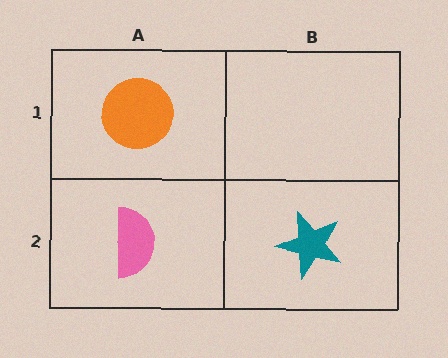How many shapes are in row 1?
1 shape.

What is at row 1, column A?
An orange circle.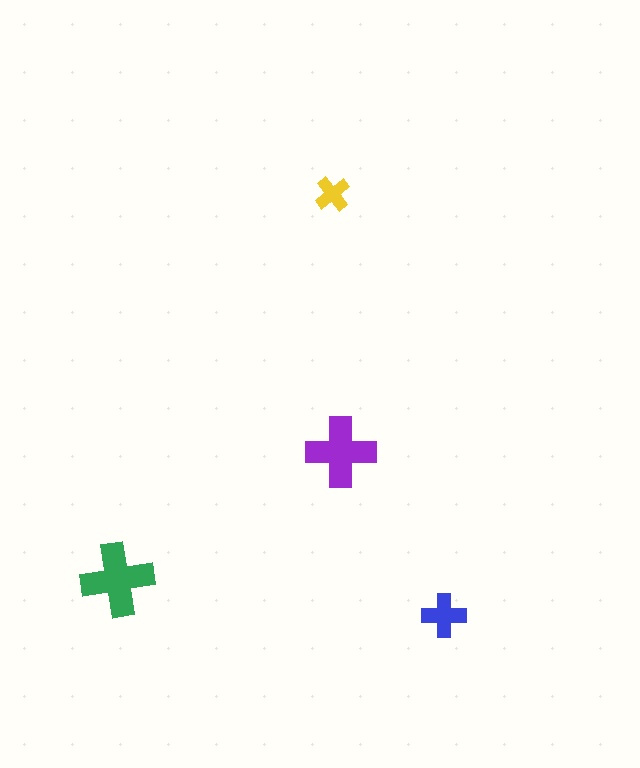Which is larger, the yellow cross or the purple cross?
The purple one.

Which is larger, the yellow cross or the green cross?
The green one.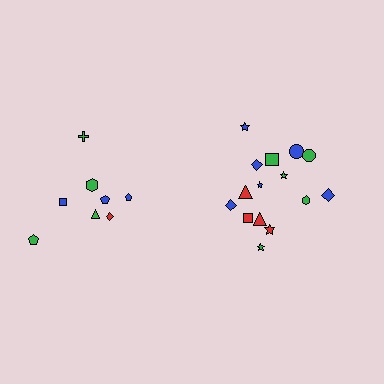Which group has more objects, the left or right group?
The right group.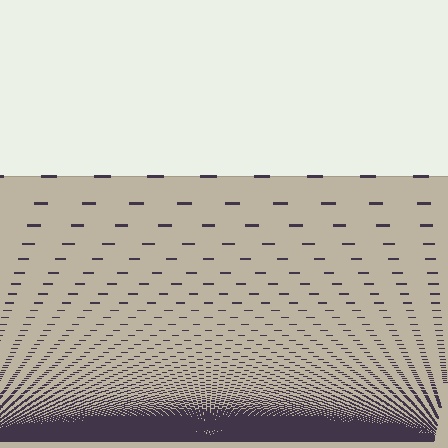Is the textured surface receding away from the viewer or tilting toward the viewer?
The surface appears to tilt toward the viewer. Texture elements get larger and sparser toward the top.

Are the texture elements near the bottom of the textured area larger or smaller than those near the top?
Smaller. The gradient is inverted — elements near the bottom are smaller and denser.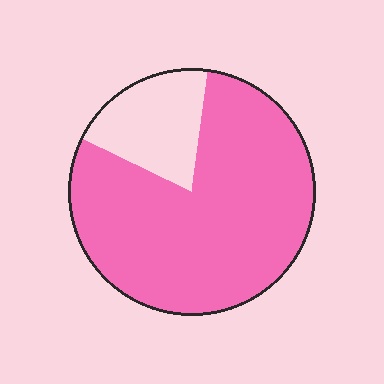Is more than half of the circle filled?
Yes.